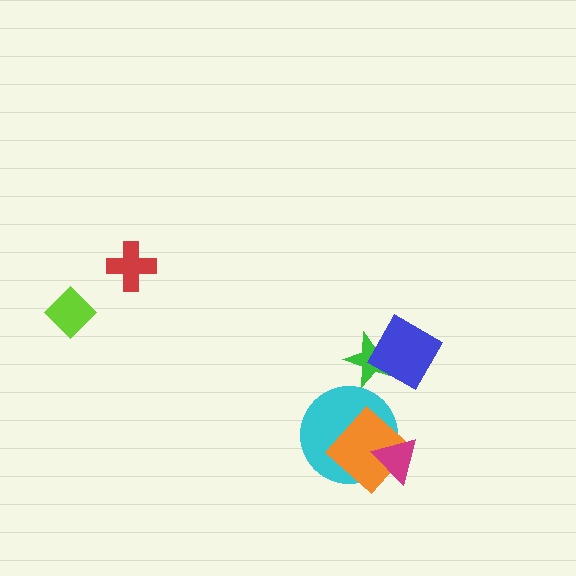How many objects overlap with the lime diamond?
0 objects overlap with the lime diamond.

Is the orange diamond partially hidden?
Yes, it is partially covered by another shape.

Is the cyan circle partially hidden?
Yes, it is partially covered by another shape.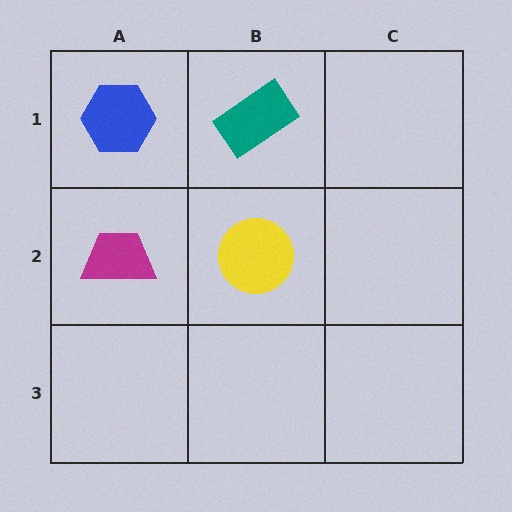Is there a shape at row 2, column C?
No, that cell is empty.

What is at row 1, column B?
A teal rectangle.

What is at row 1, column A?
A blue hexagon.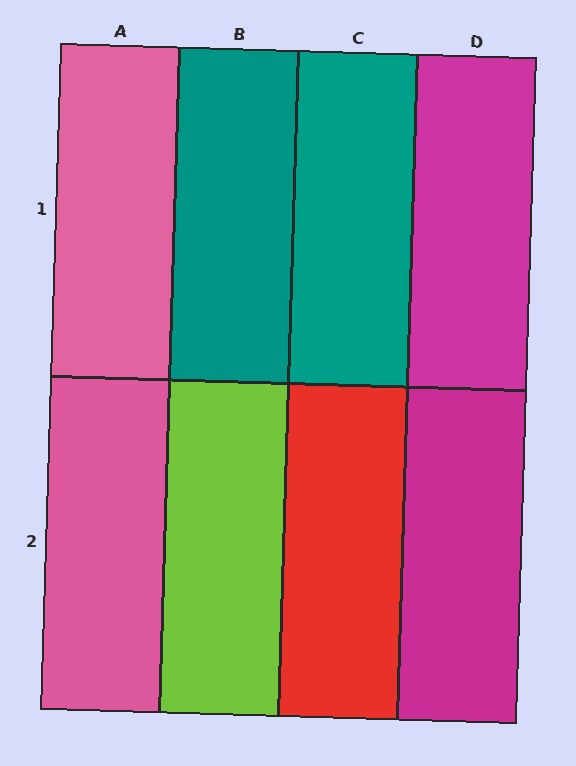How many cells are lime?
1 cell is lime.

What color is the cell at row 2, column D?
Magenta.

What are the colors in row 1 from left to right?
Pink, teal, teal, magenta.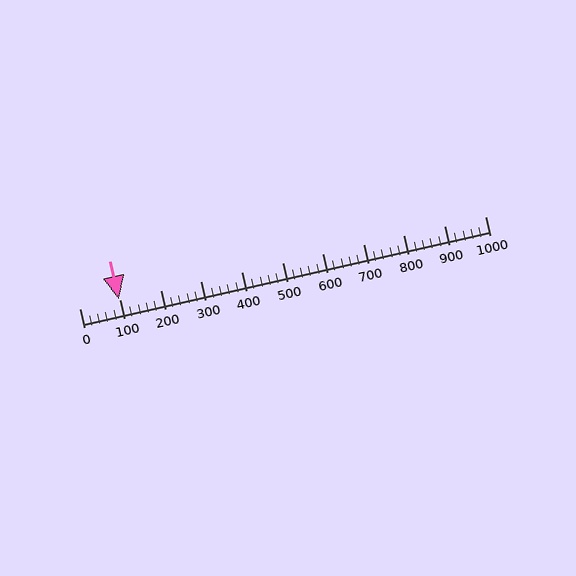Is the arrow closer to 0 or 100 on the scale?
The arrow is closer to 100.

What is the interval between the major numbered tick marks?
The major tick marks are spaced 100 units apart.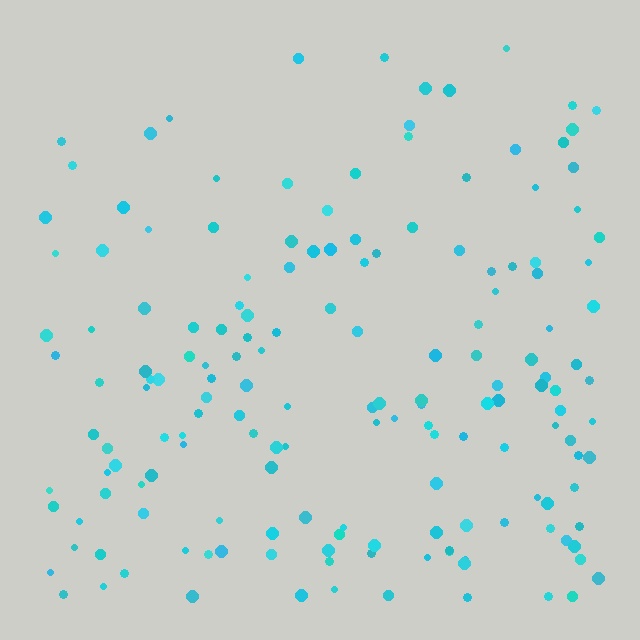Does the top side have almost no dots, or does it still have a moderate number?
Still a moderate number, just noticeably fewer than the bottom.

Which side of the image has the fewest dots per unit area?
The top.